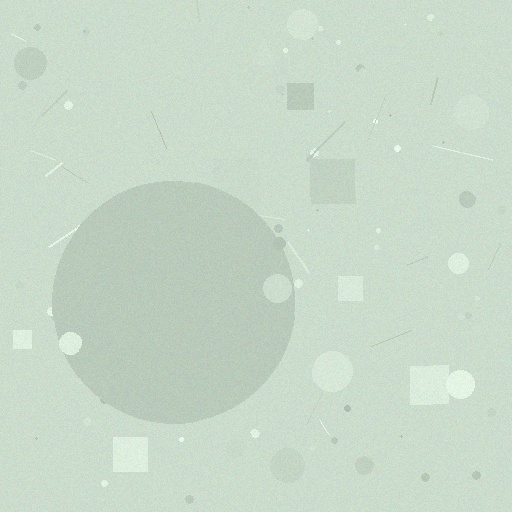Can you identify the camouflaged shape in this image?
The camouflaged shape is a circle.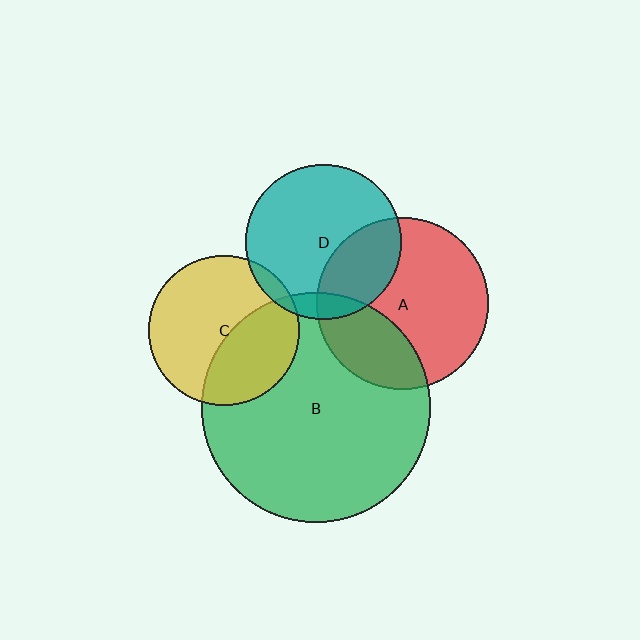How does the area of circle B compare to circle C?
Approximately 2.3 times.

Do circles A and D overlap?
Yes.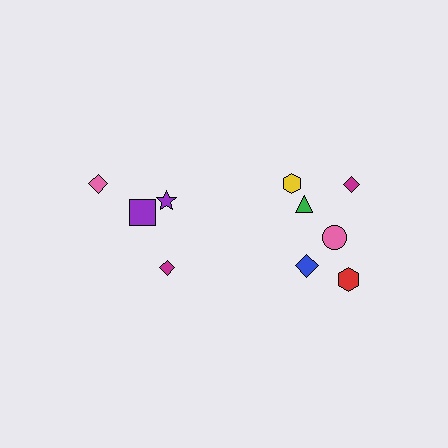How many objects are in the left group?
There are 4 objects.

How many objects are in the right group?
There are 6 objects.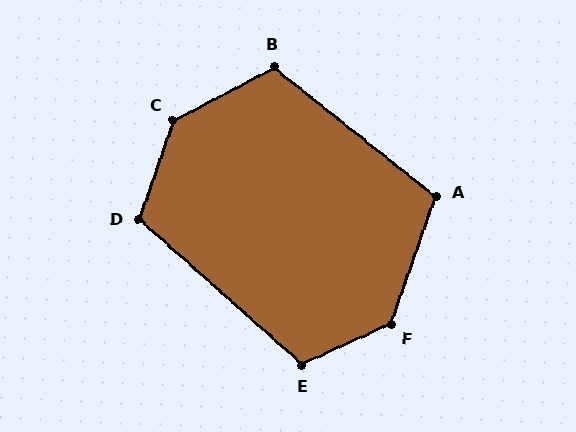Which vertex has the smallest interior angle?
A, at approximately 109 degrees.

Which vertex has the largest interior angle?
C, at approximately 137 degrees.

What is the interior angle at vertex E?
Approximately 114 degrees (obtuse).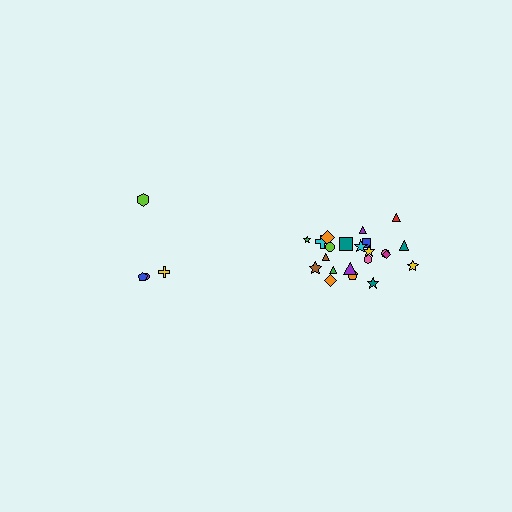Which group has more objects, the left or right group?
The right group.